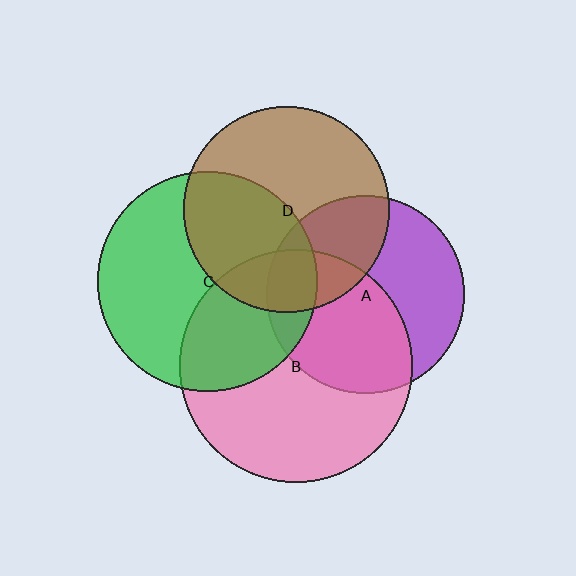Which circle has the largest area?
Circle B (pink).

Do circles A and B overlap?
Yes.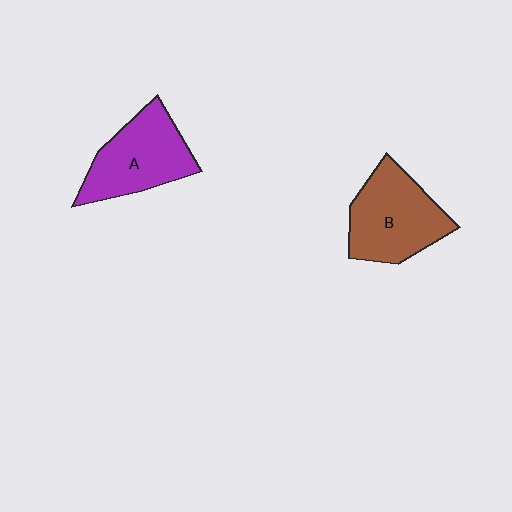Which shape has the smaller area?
Shape A (purple).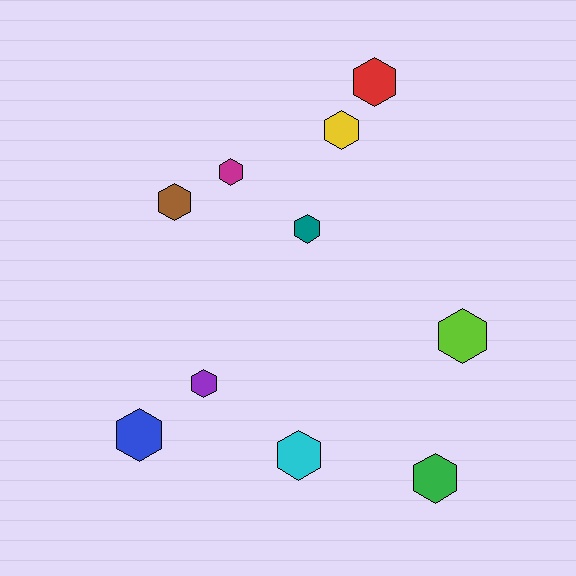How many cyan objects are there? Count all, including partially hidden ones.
There is 1 cyan object.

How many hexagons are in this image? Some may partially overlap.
There are 10 hexagons.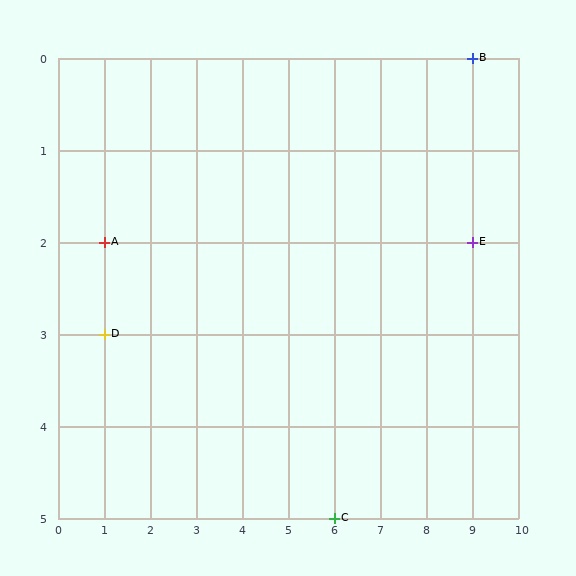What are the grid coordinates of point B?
Point B is at grid coordinates (9, 0).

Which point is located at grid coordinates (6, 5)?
Point C is at (6, 5).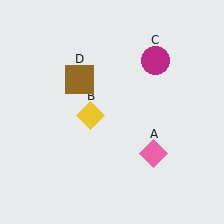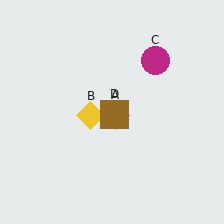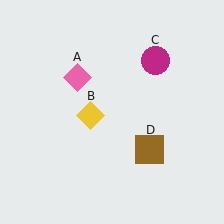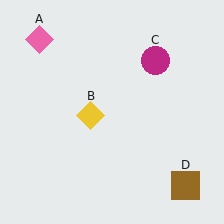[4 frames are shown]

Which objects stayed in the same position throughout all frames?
Yellow diamond (object B) and magenta circle (object C) remained stationary.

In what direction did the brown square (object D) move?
The brown square (object D) moved down and to the right.